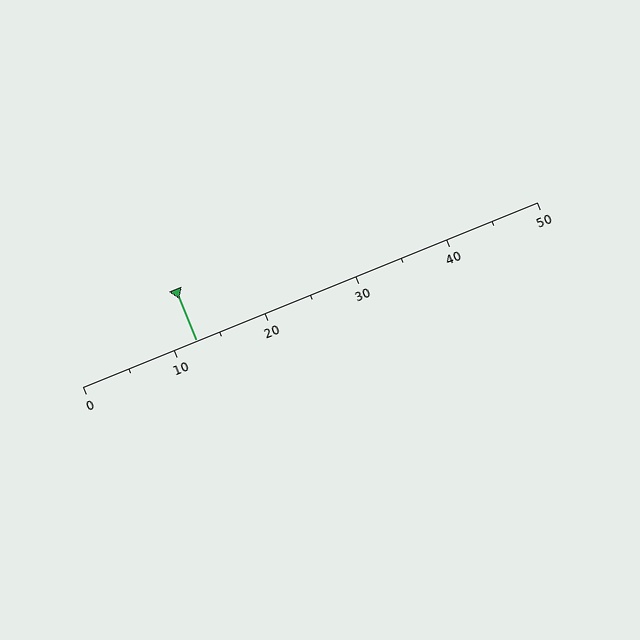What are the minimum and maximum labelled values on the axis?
The axis runs from 0 to 50.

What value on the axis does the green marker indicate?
The marker indicates approximately 12.5.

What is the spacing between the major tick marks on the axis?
The major ticks are spaced 10 apart.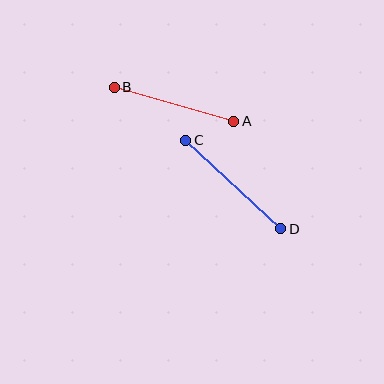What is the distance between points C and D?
The distance is approximately 130 pixels.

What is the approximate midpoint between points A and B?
The midpoint is at approximately (174, 104) pixels.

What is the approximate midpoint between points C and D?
The midpoint is at approximately (233, 184) pixels.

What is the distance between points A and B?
The distance is approximately 124 pixels.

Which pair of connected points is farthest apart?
Points C and D are farthest apart.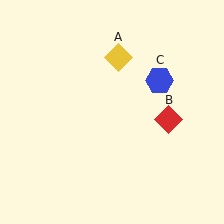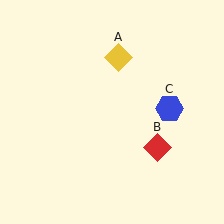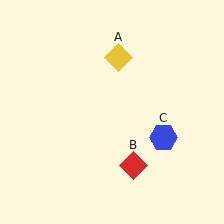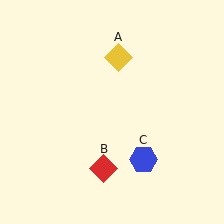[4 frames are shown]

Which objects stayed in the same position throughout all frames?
Yellow diamond (object A) remained stationary.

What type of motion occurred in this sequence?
The red diamond (object B), blue hexagon (object C) rotated clockwise around the center of the scene.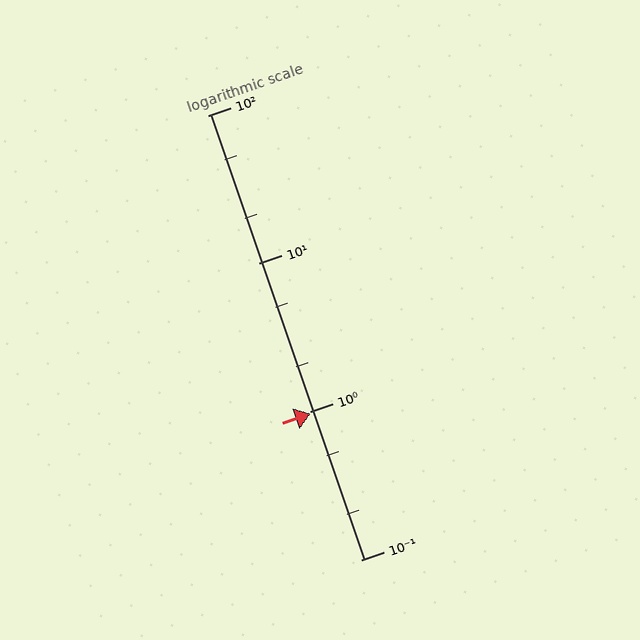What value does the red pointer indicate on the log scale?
The pointer indicates approximately 0.97.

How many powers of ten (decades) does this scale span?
The scale spans 3 decades, from 0.1 to 100.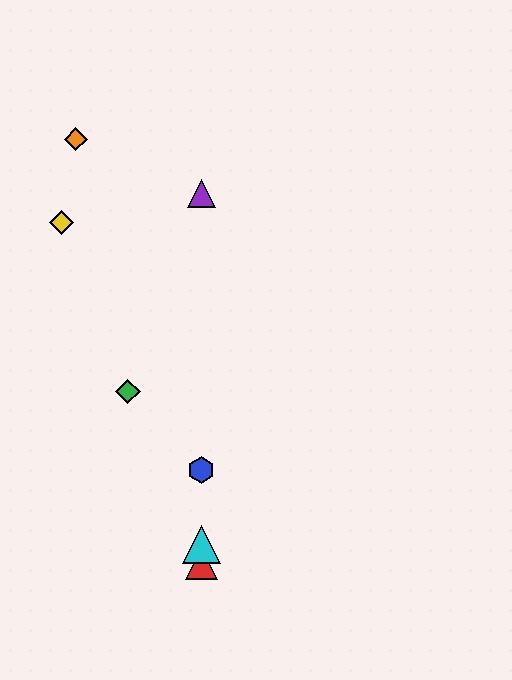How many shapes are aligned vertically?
4 shapes (the red triangle, the blue hexagon, the purple triangle, the cyan triangle) are aligned vertically.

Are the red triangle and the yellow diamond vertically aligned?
No, the red triangle is at x≈201 and the yellow diamond is at x≈62.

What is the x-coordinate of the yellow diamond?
The yellow diamond is at x≈62.